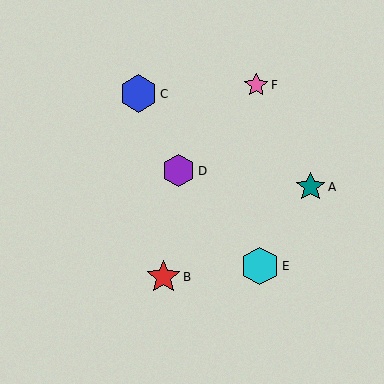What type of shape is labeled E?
Shape E is a cyan hexagon.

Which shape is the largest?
The cyan hexagon (labeled E) is the largest.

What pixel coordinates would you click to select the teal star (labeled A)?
Click at (310, 187) to select the teal star A.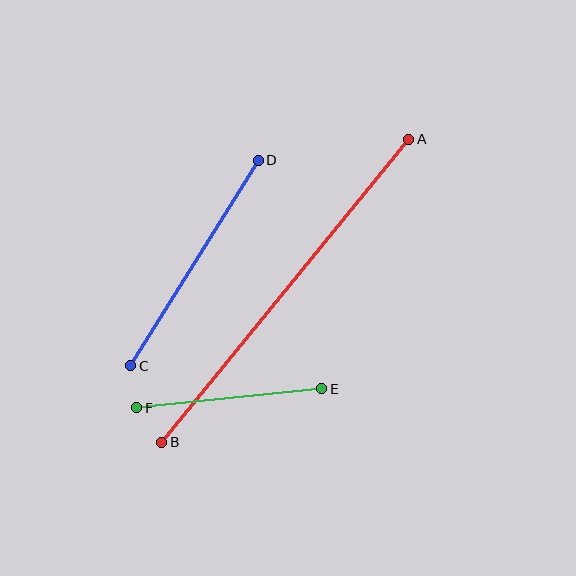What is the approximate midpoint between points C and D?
The midpoint is at approximately (194, 263) pixels.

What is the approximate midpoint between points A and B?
The midpoint is at approximately (285, 291) pixels.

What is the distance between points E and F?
The distance is approximately 186 pixels.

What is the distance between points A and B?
The distance is approximately 391 pixels.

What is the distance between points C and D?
The distance is approximately 242 pixels.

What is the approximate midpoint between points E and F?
The midpoint is at approximately (229, 398) pixels.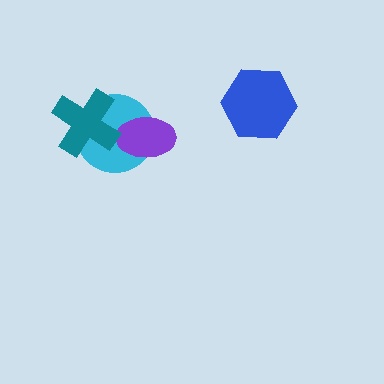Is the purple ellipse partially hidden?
No, no other shape covers it.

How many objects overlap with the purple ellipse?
1 object overlaps with the purple ellipse.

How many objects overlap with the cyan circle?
2 objects overlap with the cyan circle.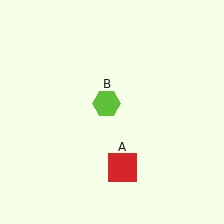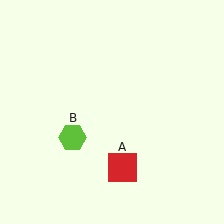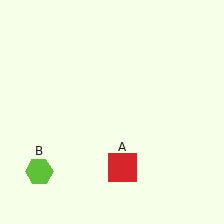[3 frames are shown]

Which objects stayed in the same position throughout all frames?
Red square (object A) remained stationary.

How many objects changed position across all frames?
1 object changed position: lime hexagon (object B).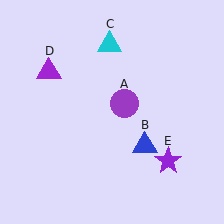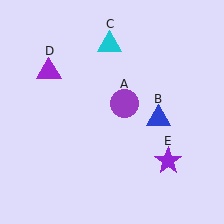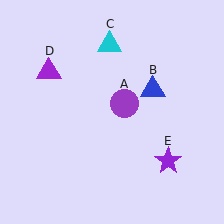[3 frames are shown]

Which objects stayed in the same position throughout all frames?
Purple circle (object A) and cyan triangle (object C) and purple triangle (object D) and purple star (object E) remained stationary.